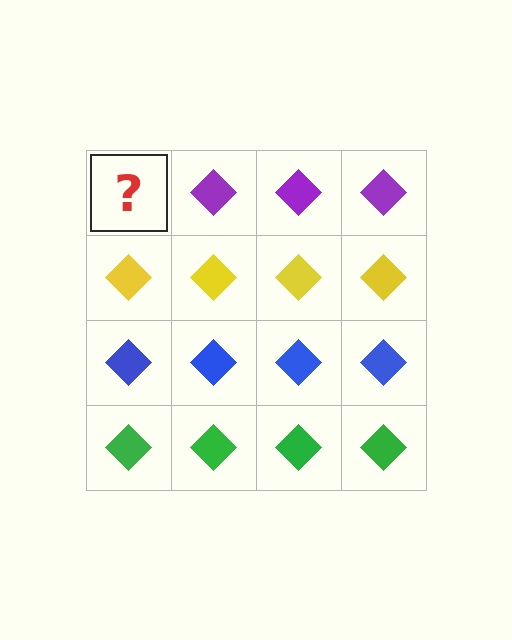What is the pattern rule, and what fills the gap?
The rule is that each row has a consistent color. The gap should be filled with a purple diamond.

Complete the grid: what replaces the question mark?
The question mark should be replaced with a purple diamond.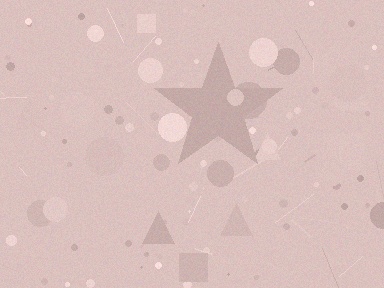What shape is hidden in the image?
A star is hidden in the image.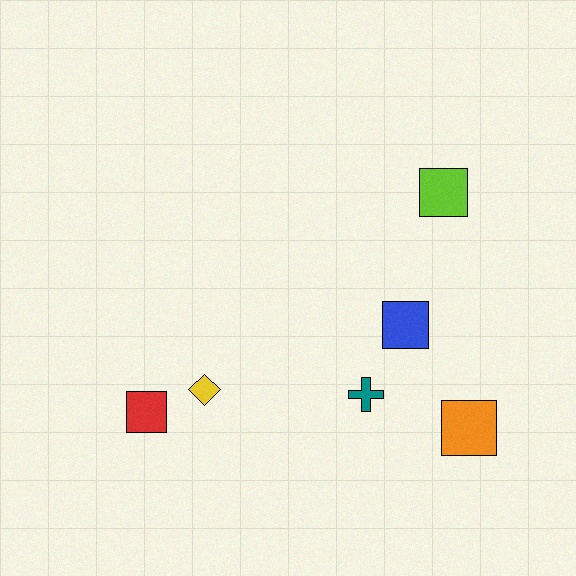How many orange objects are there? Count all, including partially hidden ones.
There is 1 orange object.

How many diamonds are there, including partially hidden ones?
There is 1 diamond.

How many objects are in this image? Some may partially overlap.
There are 6 objects.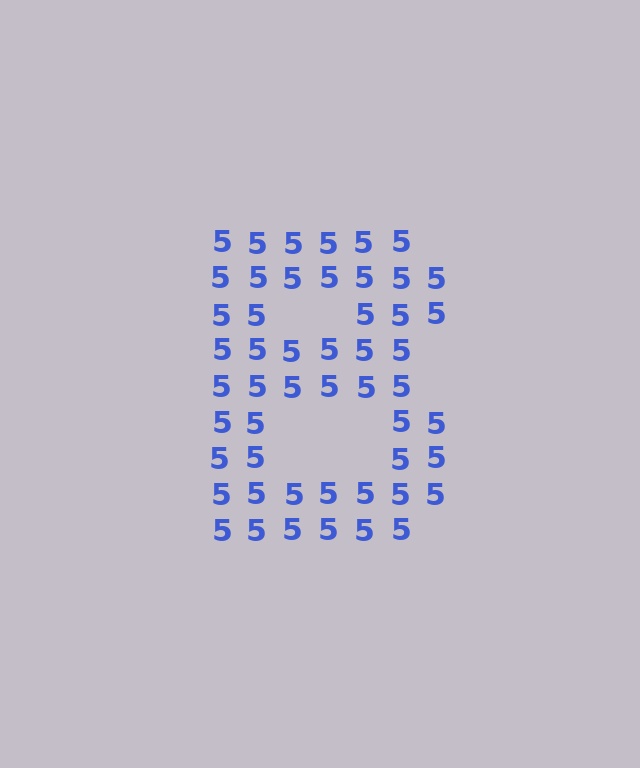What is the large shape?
The large shape is the letter B.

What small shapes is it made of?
It is made of small digit 5's.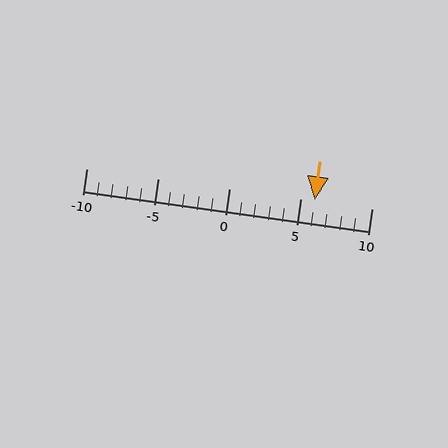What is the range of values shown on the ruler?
The ruler shows values from -10 to 10.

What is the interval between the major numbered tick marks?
The major tick marks are spaced 5 units apart.